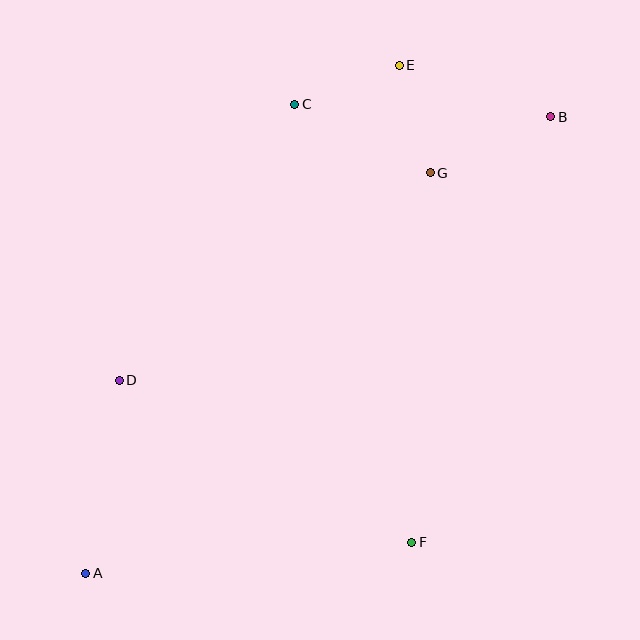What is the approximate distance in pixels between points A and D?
The distance between A and D is approximately 196 pixels.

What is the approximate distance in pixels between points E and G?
The distance between E and G is approximately 112 pixels.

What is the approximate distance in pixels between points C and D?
The distance between C and D is approximately 327 pixels.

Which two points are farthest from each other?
Points A and B are farthest from each other.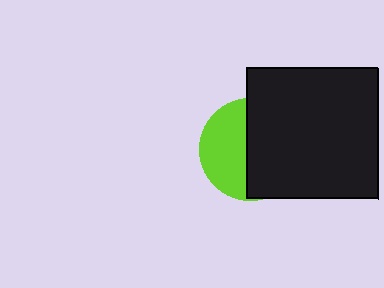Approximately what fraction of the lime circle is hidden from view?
Roughly 56% of the lime circle is hidden behind the black square.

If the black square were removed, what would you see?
You would see the complete lime circle.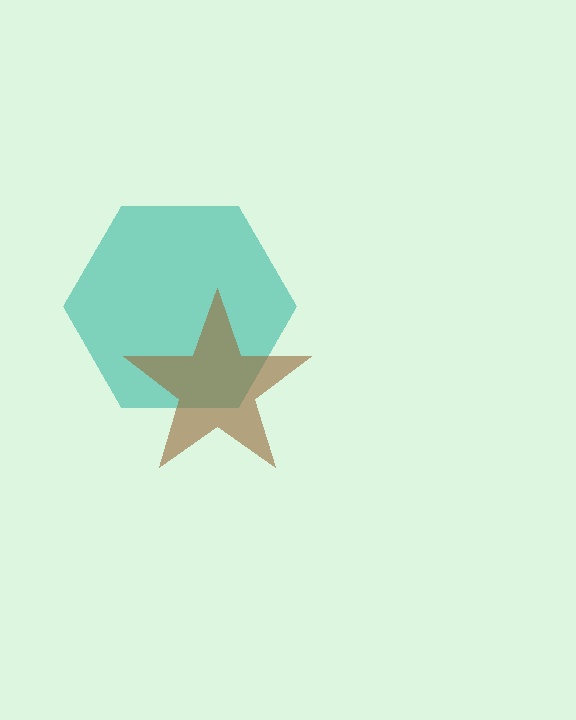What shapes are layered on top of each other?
The layered shapes are: a teal hexagon, a brown star.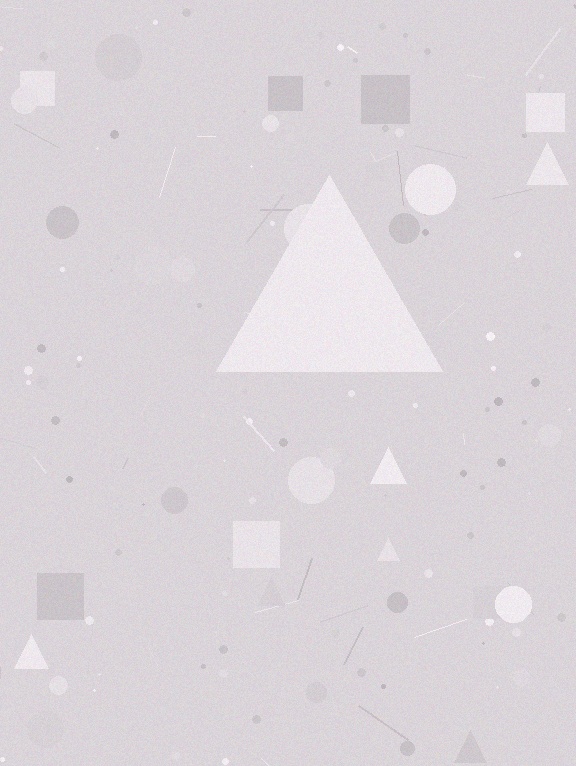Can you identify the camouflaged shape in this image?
The camouflaged shape is a triangle.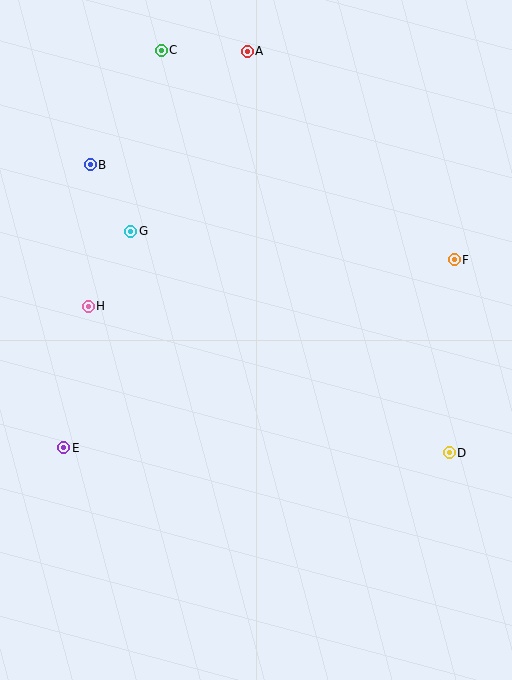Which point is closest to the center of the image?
Point G at (131, 231) is closest to the center.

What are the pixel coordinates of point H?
Point H is at (88, 306).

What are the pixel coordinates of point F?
Point F is at (454, 260).